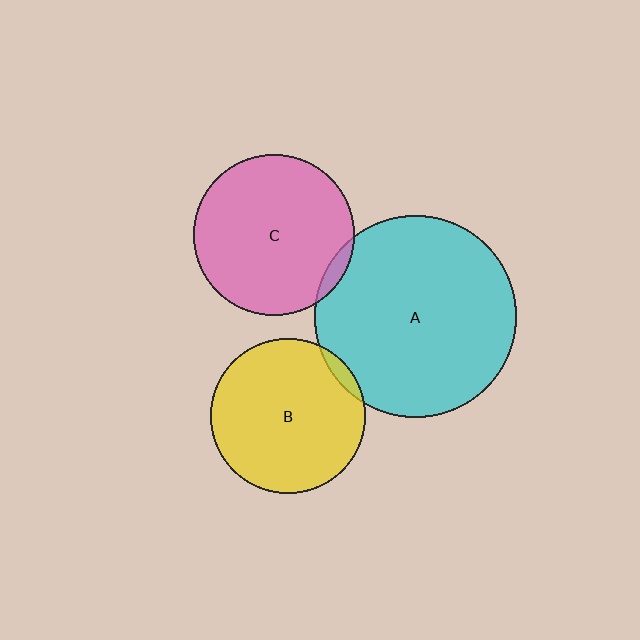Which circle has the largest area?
Circle A (cyan).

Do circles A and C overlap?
Yes.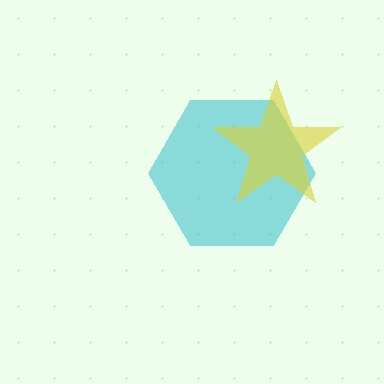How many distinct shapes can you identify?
There are 2 distinct shapes: a cyan hexagon, a yellow star.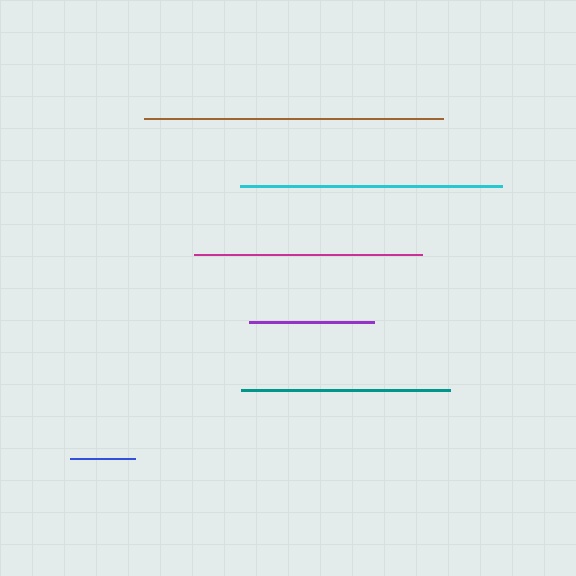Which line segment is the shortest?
The blue line is the shortest at approximately 65 pixels.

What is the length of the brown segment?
The brown segment is approximately 299 pixels long.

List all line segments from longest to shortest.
From longest to shortest: brown, cyan, magenta, teal, purple, blue.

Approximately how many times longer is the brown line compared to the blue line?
The brown line is approximately 4.6 times the length of the blue line.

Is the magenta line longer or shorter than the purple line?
The magenta line is longer than the purple line.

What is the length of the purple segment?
The purple segment is approximately 125 pixels long.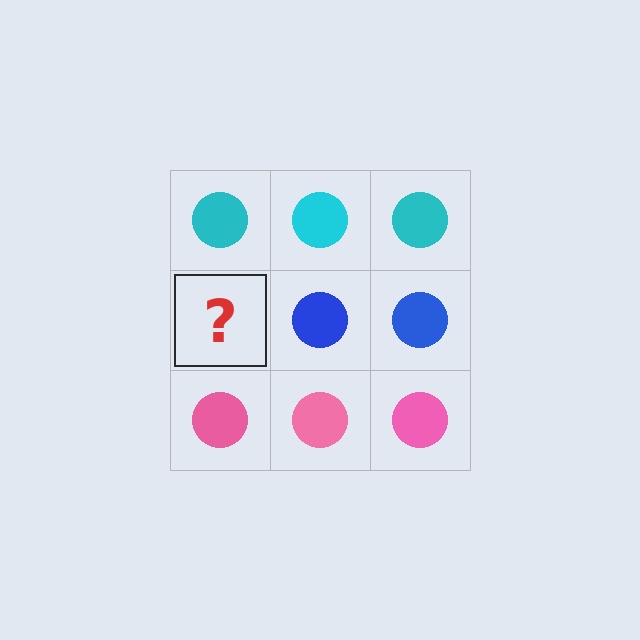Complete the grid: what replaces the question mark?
The question mark should be replaced with a blue circle.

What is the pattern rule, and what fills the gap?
The rule is that each row has a consistent color. The gap should be filled with a blue circle.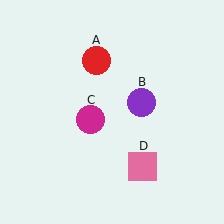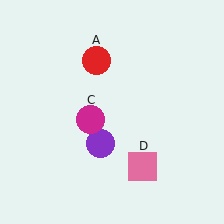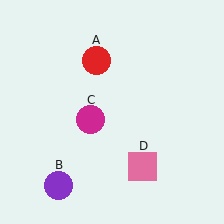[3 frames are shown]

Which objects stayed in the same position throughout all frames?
Red circle (object A) and magenta circle (object C) and pink square (object D) remained stationary.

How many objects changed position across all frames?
1 object changed position: purple circle (object B).